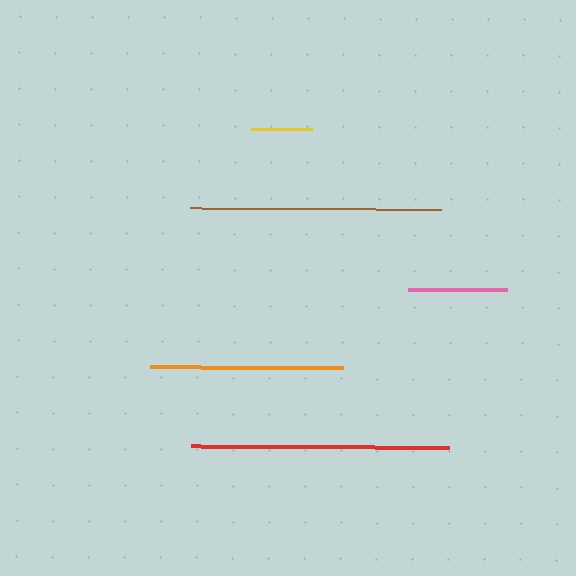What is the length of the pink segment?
The pink segment is approximately 99 pixels long.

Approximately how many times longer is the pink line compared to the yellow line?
The pink line is approximately 1.6 times the length of the yellow line.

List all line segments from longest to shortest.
From longest to shortest: red, brown, orange, pink, yellow.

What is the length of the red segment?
The red segment is approximately 259 pixels long.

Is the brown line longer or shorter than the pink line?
The brown line is longer than the pink line.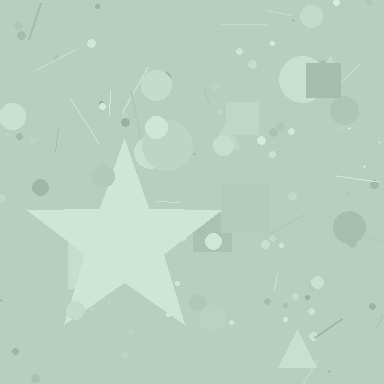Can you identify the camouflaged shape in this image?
The camouflaged shape is a star.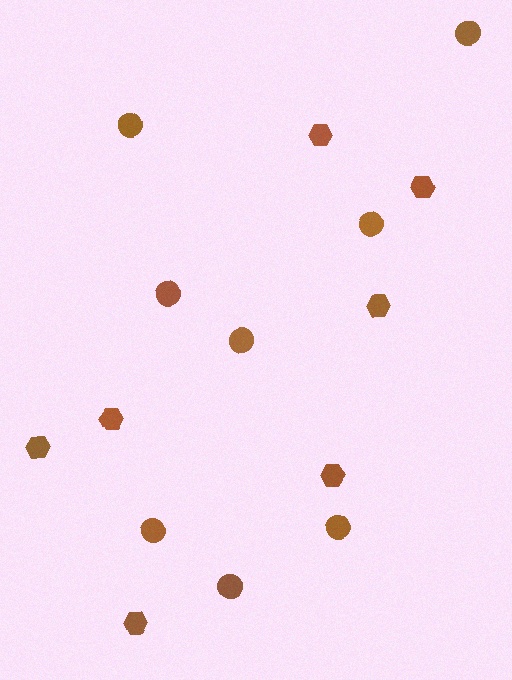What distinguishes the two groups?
There are 2 groups: one group of hexagons (7) and one group of circles (8).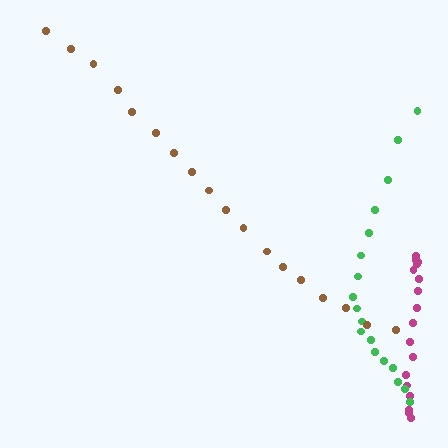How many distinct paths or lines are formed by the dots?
There are 3 distinct paths.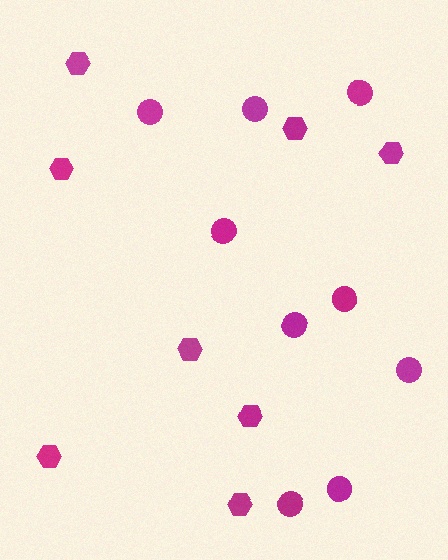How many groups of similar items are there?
There are 2 groups: one group of hexagons (8) and one group of circles (9).